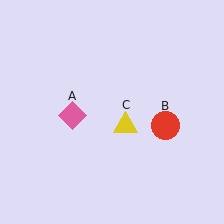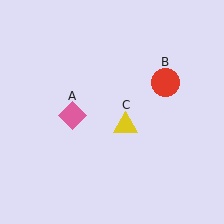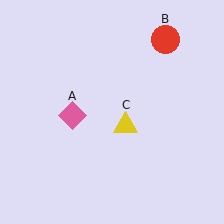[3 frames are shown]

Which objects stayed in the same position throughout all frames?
Pink diamond (object A) and yellow triangle (object C) remained stationary.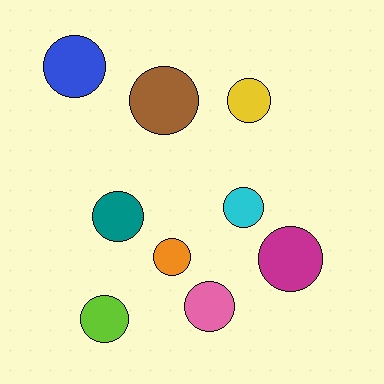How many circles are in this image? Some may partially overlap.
There are 9 circles.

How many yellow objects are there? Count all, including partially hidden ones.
There is 1 yellow object.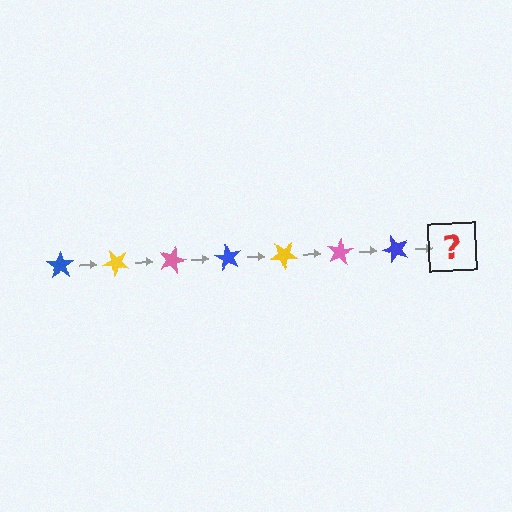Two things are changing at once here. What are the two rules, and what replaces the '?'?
The two rules are that it rotates 45 degrees each step and the color cycles through blue, yellow, and pink. The '?' should be a yellow star, rotated 315 degrees from the start.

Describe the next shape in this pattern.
It should be a yellow star, rotated 315 degrees from the start.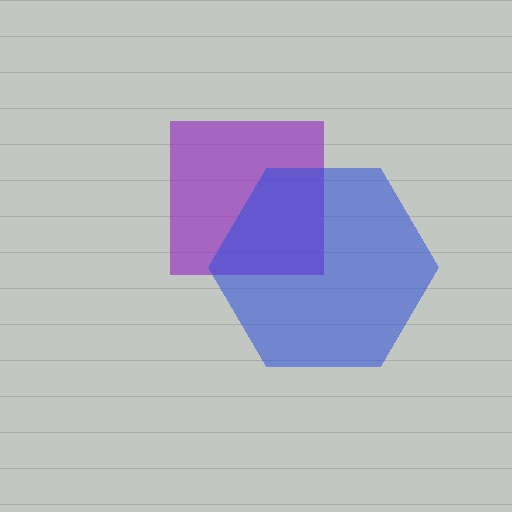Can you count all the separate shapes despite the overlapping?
Yes, there are 2 separate shapes.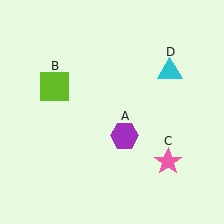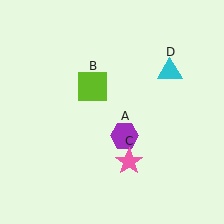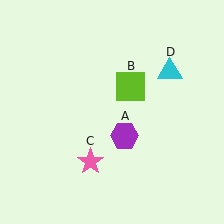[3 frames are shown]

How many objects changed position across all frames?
2 objects changed position: lime square (object B), pink star (object C).